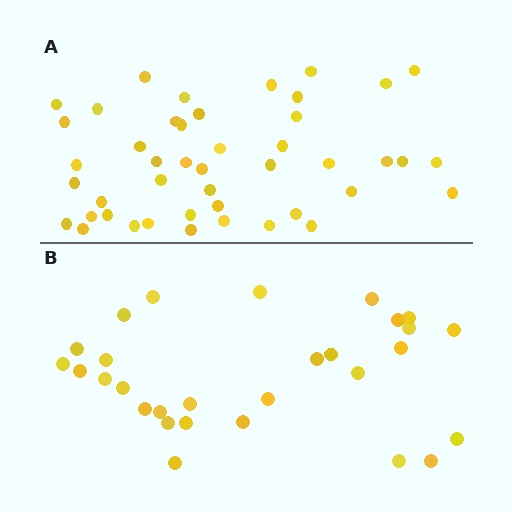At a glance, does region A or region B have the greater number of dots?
Region A (the top region) has more dots.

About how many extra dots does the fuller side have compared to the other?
Region A has approximately 15 more dots than region B.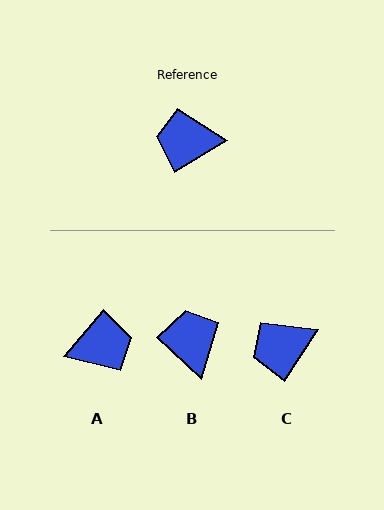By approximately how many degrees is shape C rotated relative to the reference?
Approximately 25 degrees counter-clockwise.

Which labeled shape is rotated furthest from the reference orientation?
A, about 162 degrees away.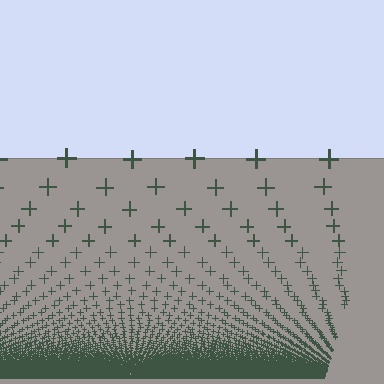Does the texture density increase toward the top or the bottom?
Density increases toward the bottom.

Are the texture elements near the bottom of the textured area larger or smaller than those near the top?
Smaller. The gradient is inverted — elements near the bottom are smaller and denser.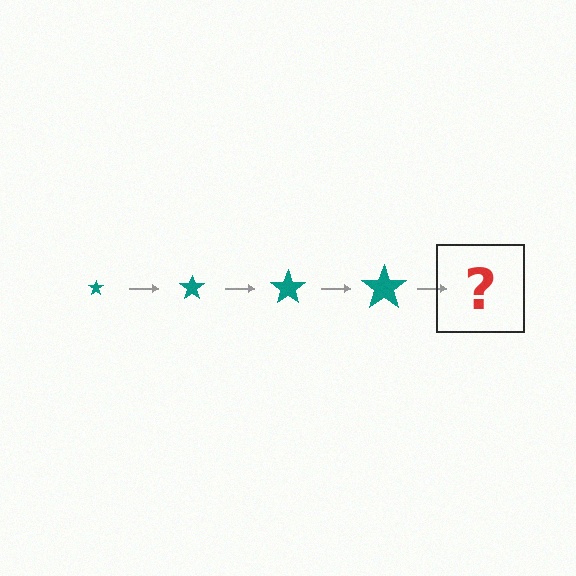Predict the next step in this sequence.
The next step is a teal star, larger than the previous one.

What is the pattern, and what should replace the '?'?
The pattern is that the star gets progressively larger each step. The '?' should be a teal star, larger than the previous one.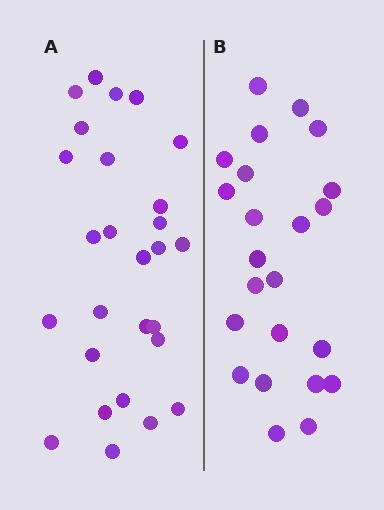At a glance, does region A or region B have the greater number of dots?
Region A (the left region) has more dots.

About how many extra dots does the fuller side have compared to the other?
Region A has about 4 more dots than region B.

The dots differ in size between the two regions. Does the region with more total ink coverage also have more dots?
No. Region B has more total ink coverage because its dots are larger, but region A actually contains more individual dots. Total area can be misleading — the number of items is what matters here.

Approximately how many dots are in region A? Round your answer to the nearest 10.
About 30 dots. (The exact count is 27, which rounds to 30.)